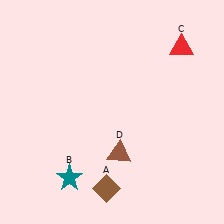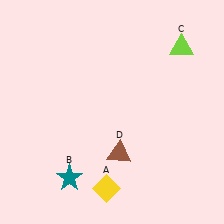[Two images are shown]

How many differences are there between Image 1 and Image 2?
There are 2 differences between the two images.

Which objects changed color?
A changed from brown to yellow. C changed from red to lime.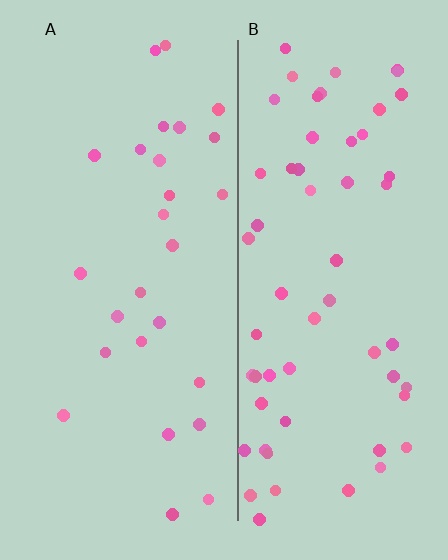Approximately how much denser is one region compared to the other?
Approximately 2.2× — region B over region A.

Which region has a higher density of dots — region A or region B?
B (the right).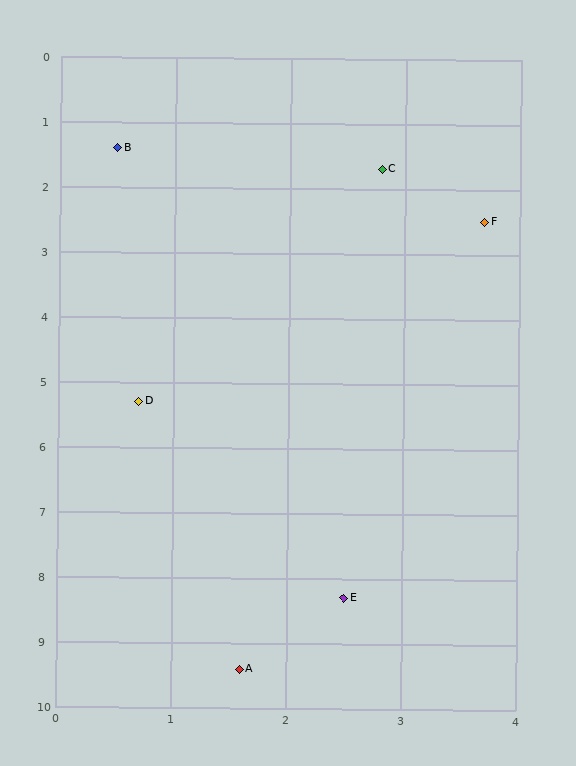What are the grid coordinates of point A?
Point A is at approximately (1.6, 9.4).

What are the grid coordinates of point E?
Point E is at approximately (2.5, 8.3).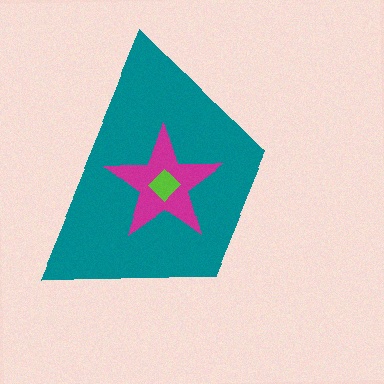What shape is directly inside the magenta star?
The lime diamond.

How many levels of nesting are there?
3.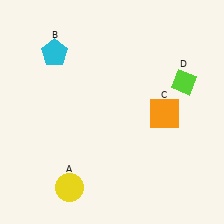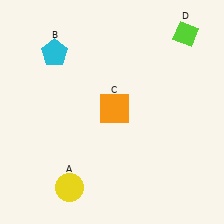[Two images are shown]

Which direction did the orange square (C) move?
The orange square (C) moved left.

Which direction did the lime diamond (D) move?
The lime diamond (D) moved up.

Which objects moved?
The objects that moved are: the orange square (C), the lime diamond (D).